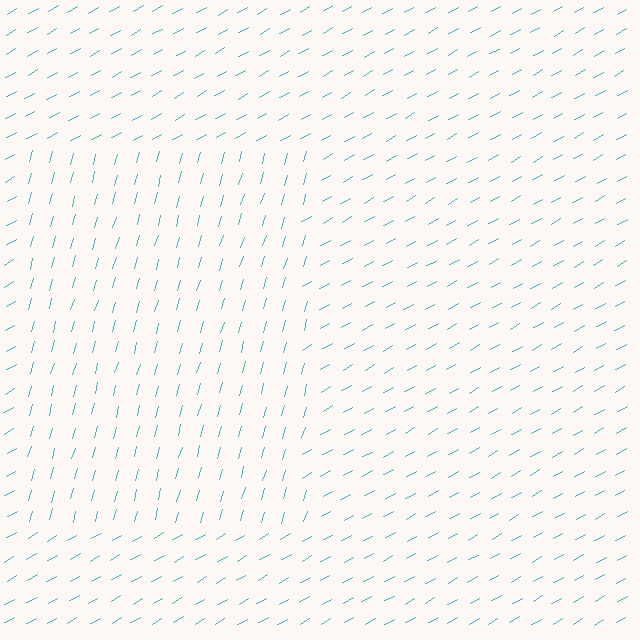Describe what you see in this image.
The image is filled with small cyan line segments. A rectangle region in the image has lines oriented differently from the surrounding lines, creating a visible texture boundary.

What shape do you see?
I see a rectangle.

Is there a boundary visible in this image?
Yes, there is a texture boundary formed by a change in line orientation.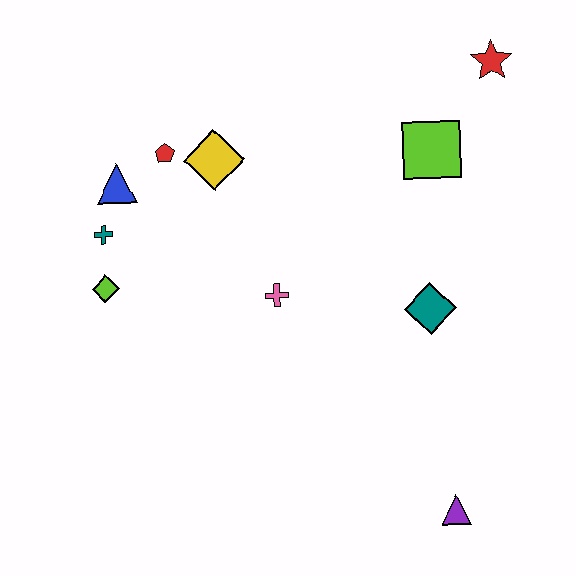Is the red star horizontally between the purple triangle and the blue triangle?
No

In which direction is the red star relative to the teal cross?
The red star is to the right of the teal cross.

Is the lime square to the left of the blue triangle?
No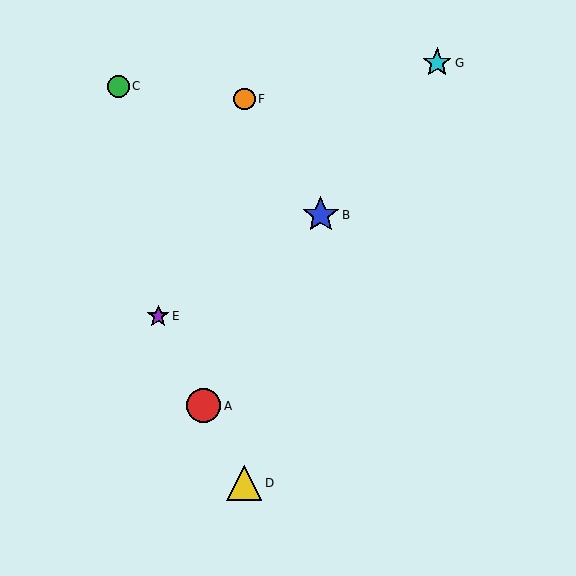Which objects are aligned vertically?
Objects D, F are aligned vertically.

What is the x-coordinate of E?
Object E is at x≈158.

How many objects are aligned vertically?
2 objects (D, F) are aligned vertically.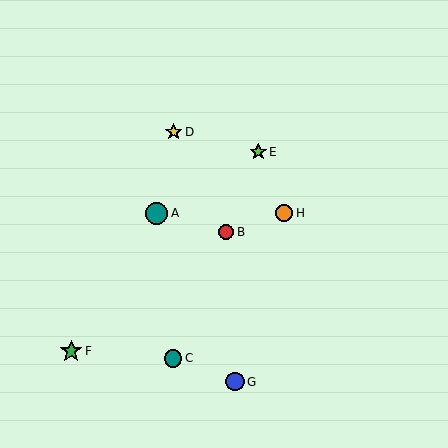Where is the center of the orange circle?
The center of the orange circle is at (284, 213).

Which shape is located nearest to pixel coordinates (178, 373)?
The teal circle (labeled C) at (173, 358) is nearest to that location.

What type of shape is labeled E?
Shape E is a lime star.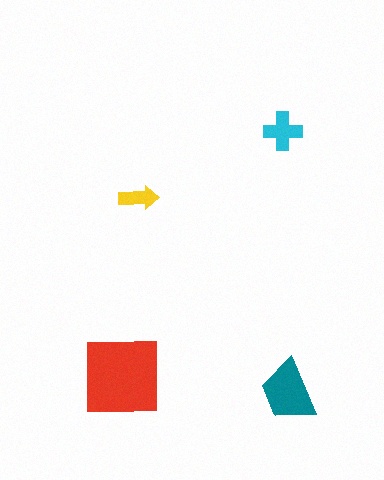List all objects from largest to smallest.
The red square, the teal trapezoid, the cyan cross, the yellow arrow.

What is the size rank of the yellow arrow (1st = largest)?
4th.